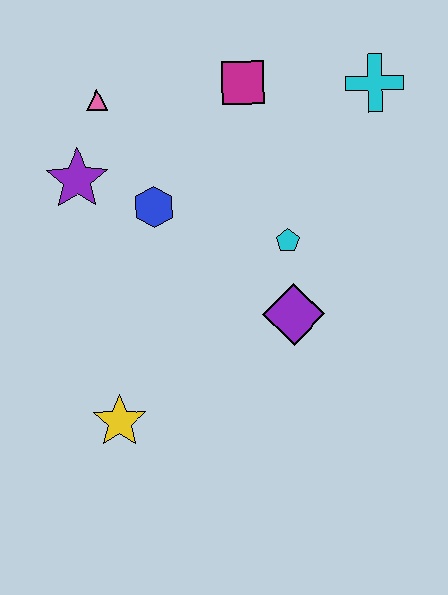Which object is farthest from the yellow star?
The cyan cross is farthest from the yellow star.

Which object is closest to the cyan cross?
The magenta square is closest to the cyan cross.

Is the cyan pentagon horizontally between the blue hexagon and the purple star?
No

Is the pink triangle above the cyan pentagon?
Yes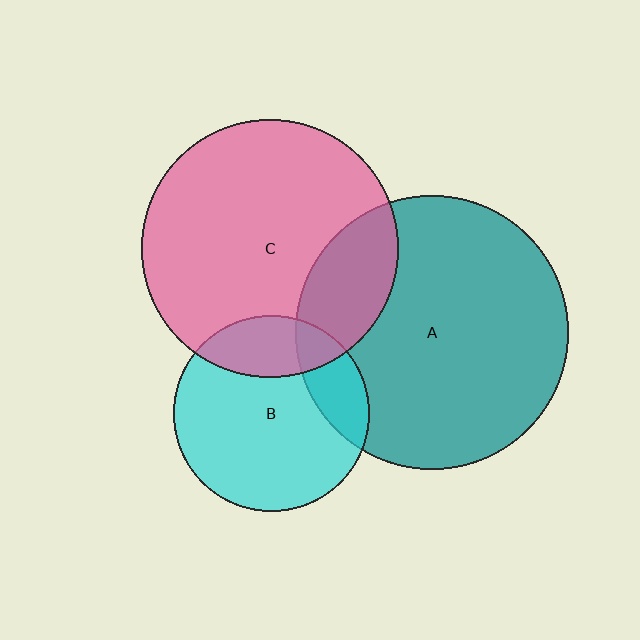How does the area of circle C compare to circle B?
Approximately 1.7 times.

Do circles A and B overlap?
Yes.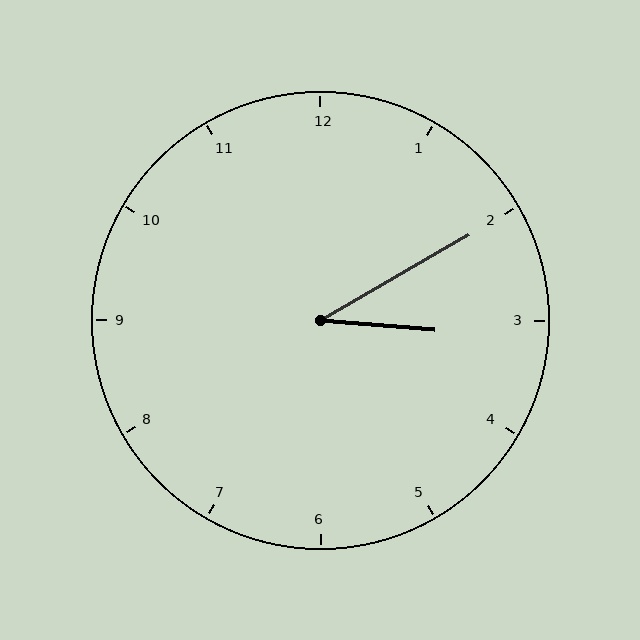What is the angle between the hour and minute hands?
Approximately 35 degrees.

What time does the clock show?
3:10.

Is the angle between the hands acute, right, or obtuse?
It is acute.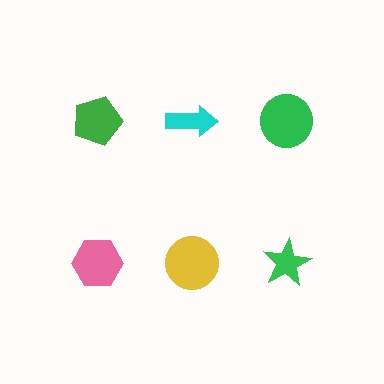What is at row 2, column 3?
A green star.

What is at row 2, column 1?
A pink hexagon.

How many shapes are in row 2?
3 shapes.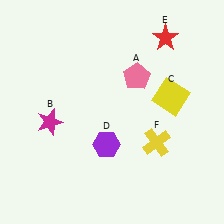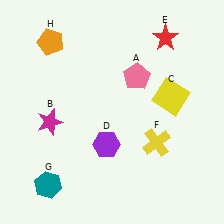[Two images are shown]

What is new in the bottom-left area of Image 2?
A teal hexagon (G) was added in the bottom-left area of Image 2.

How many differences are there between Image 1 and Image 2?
There are 2 differences between the two images.